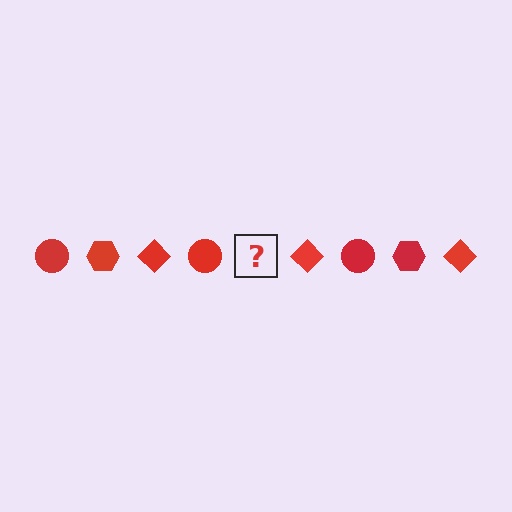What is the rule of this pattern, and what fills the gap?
The rule is that the pattern cycles through circle, hexagon, diamond shapes in red. The gap should be filled with a red hexagon.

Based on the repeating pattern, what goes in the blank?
The blank should be a red hexagon.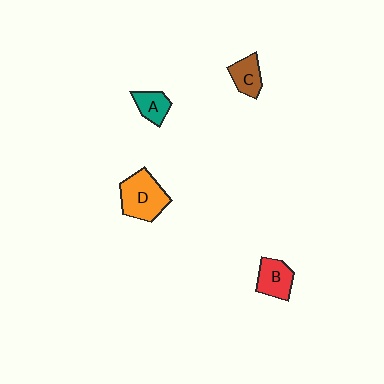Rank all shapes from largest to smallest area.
From largest to smallest: D (orange), B (red), C (brown), A (teal).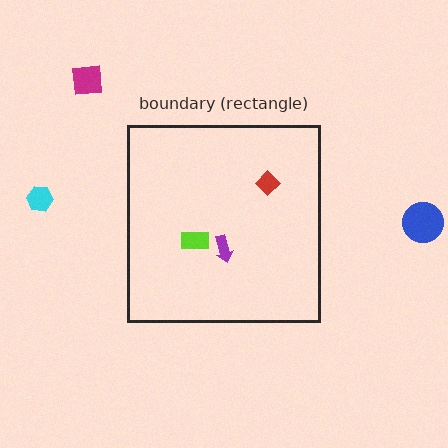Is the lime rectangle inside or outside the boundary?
Inside.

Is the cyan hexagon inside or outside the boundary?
Outside.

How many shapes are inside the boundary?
3 inside, 3 outside.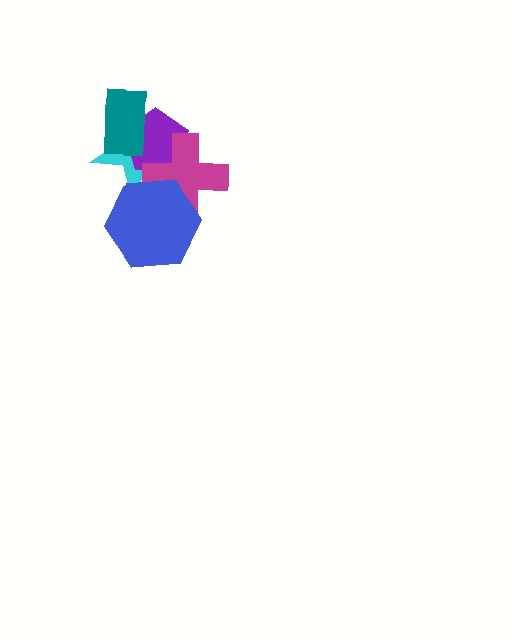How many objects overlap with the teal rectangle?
2 objects overlap with the teal rectangle.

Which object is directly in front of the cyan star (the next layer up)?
The purple pentagon is directly in front of the cyan star.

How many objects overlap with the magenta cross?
3 objects overlap with the magenta cross.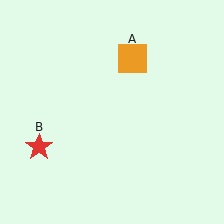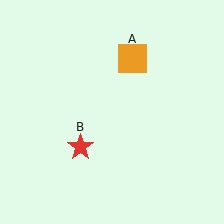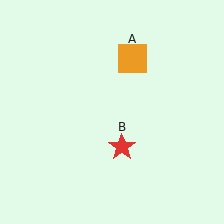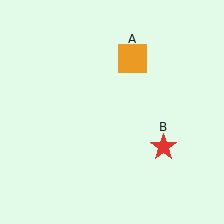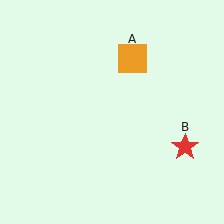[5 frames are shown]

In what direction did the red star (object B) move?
The red star (object B) moved right.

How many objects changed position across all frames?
1 object changed position: red star (object B).